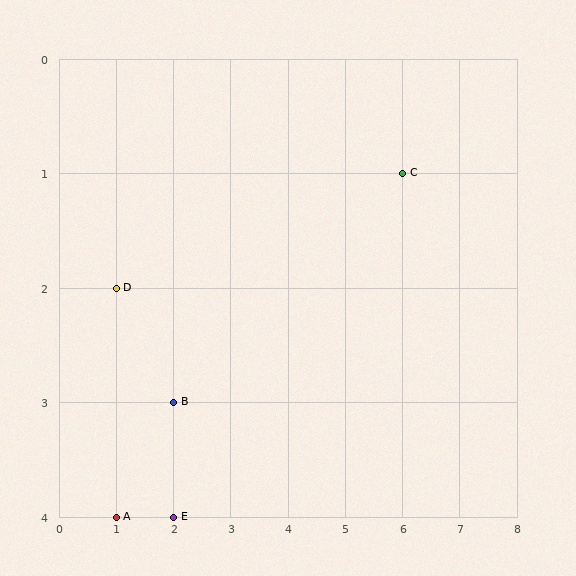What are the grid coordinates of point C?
Point C is at grid coordinates (6, 1).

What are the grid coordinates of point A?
Point A is at grid coordinates (1, 4).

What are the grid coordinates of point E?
Point E is at grid coordinates (2, 4).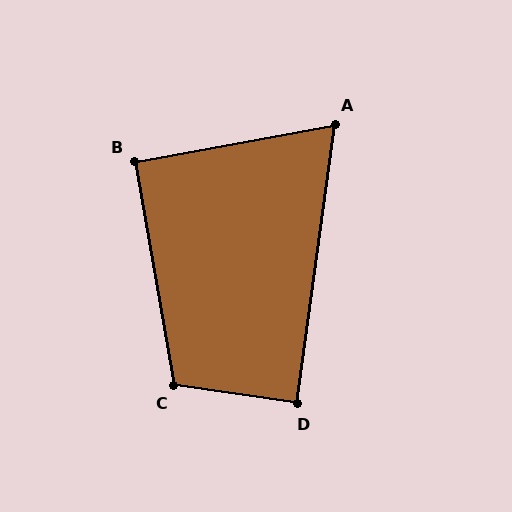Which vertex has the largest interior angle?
C, at approximately 108 degrees.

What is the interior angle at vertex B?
Approximately 91 degrees (approximately right).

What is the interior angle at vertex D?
Approximately 89 degrees (approximately right).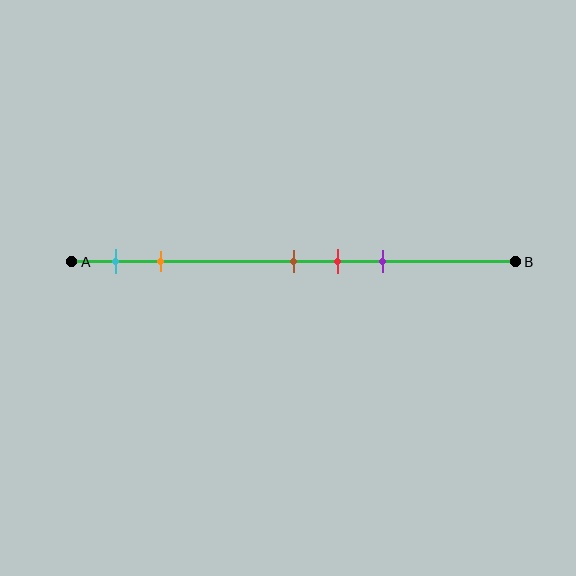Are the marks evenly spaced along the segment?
No, the marks are not evenly spaced.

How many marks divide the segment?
There are 5 marks dividing the segment.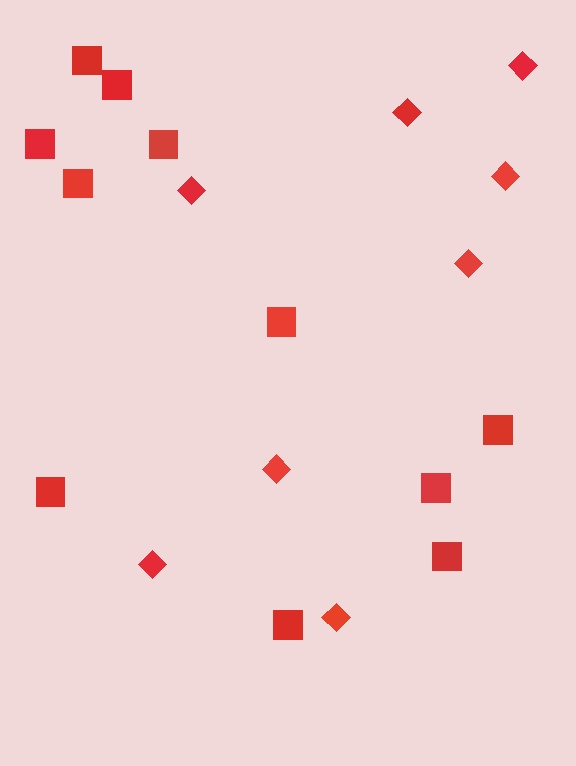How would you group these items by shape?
There are 2 groups: one group of diamonds (8) and one group of squares (11).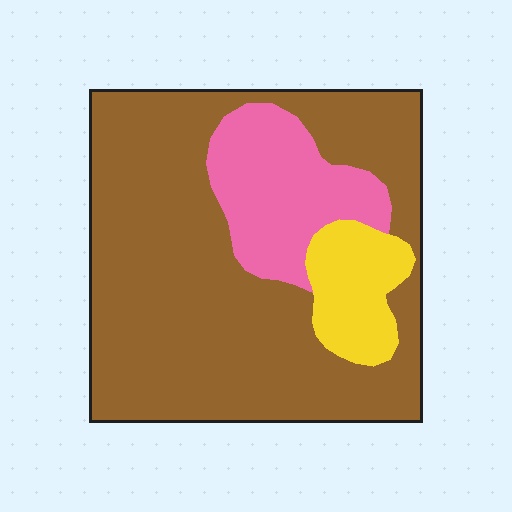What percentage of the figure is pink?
Pink takes up about one sixth (1/6) of the figure.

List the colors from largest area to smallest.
From largest to smallest: brown, pink, yellow.